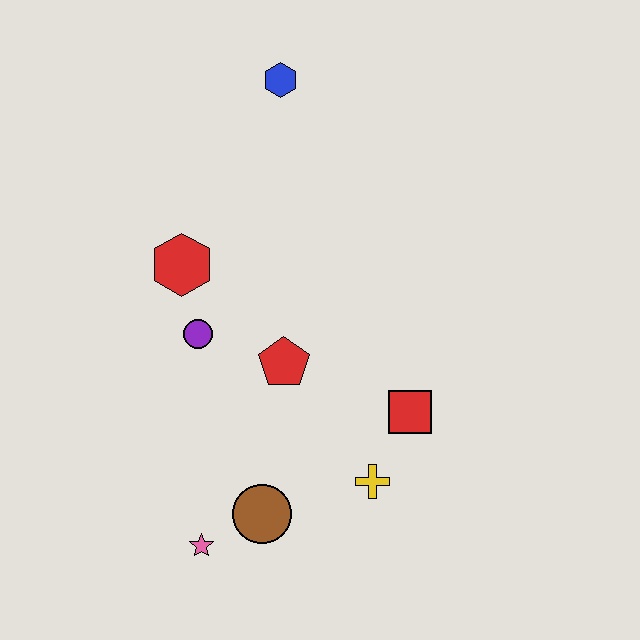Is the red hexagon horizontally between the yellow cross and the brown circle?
No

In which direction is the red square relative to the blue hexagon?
The red square is below the blue hexagon.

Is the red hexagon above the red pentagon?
Yes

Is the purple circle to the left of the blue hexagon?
Yes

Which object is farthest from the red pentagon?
The blue hexagon is farthest from the red pentagon.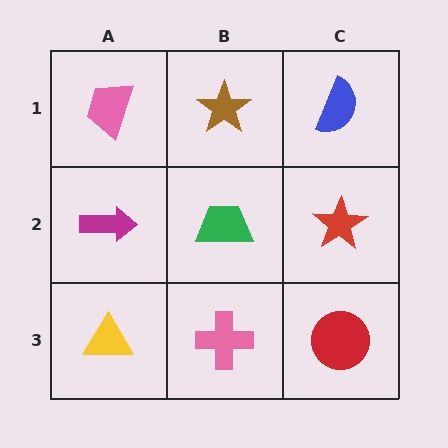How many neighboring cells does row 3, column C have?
2.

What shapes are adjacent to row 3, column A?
A magenta arrow (row 2, column A), a pink cross (row 3, column B).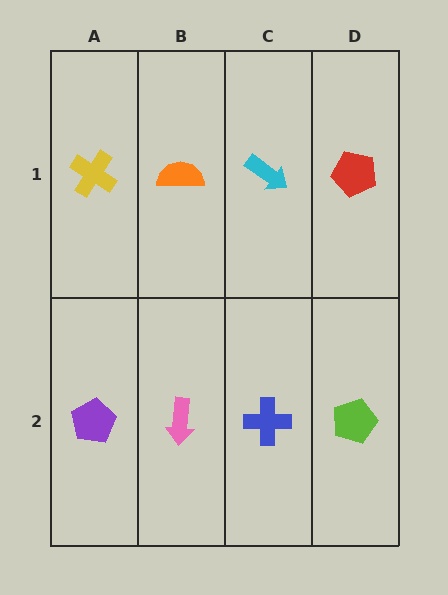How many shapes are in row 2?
4 shapes.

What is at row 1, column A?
A yellow cross.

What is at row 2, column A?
A purple pentagon.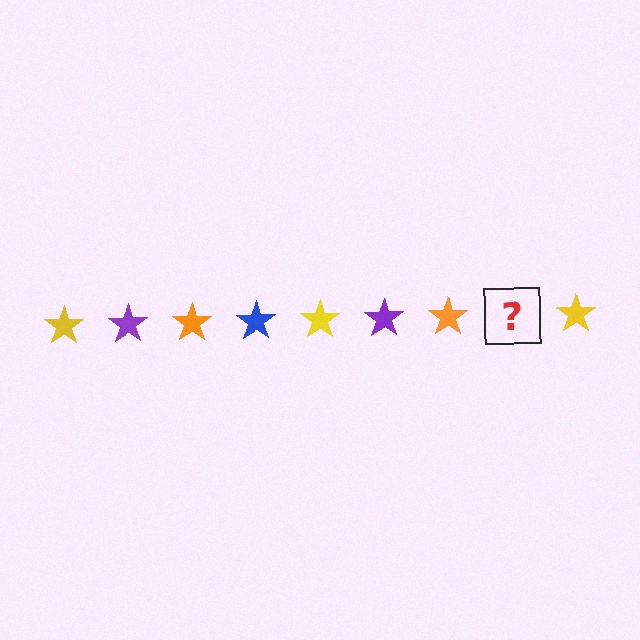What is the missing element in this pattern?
The missing element is a blue star.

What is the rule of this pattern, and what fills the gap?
The rule is that the pattern cycles through yellow, purple, orange, blue stars. The gap should be filled with a blue star.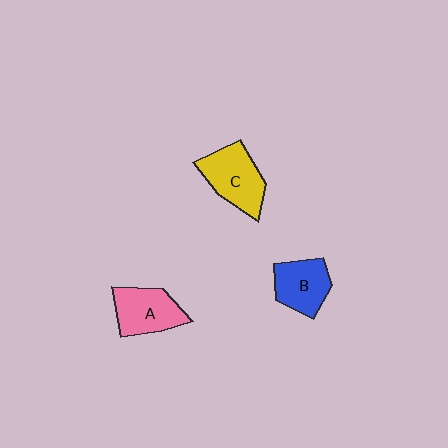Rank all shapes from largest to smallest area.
From largest to smallest: C (yellow), A (pink), B (blue).